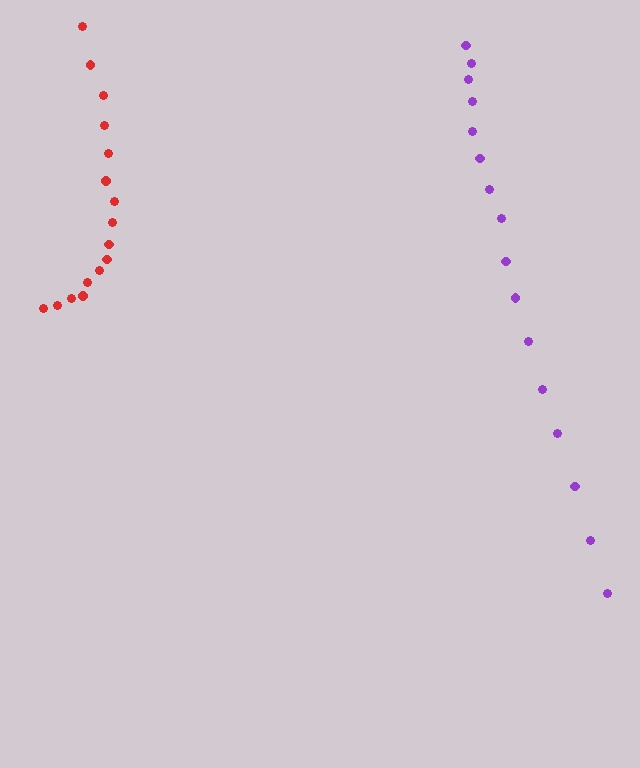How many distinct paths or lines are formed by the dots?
There are 2 distinct paths.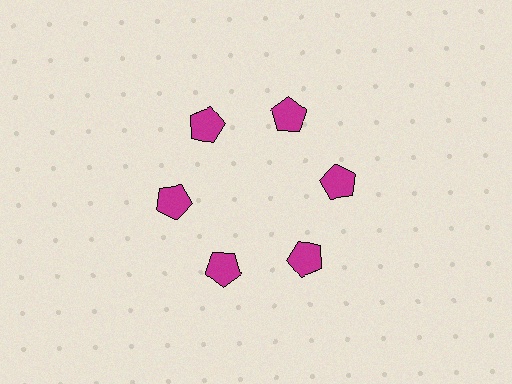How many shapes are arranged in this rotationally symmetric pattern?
There are 6 shapes, arranged in 6 groups of 1.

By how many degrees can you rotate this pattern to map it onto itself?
The pattern maps onto itself every 60 degrees of rotation.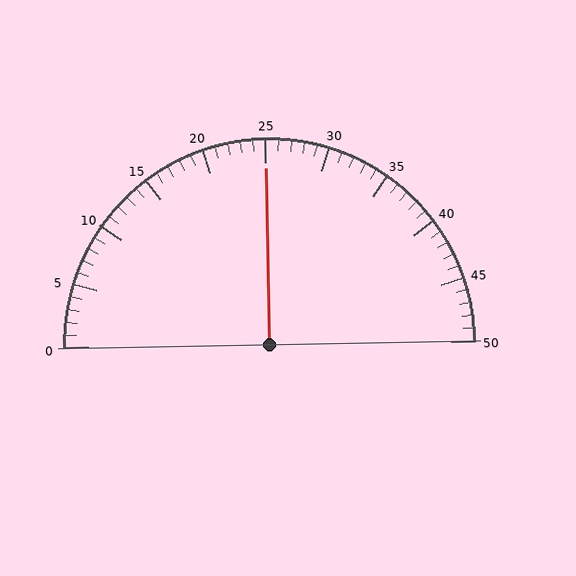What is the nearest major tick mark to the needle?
The nearest major tick mark is 25.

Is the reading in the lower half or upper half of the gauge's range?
The reading is in the upper half of the range (0 to 50).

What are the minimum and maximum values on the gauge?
The gauge ranges from 0 to 50.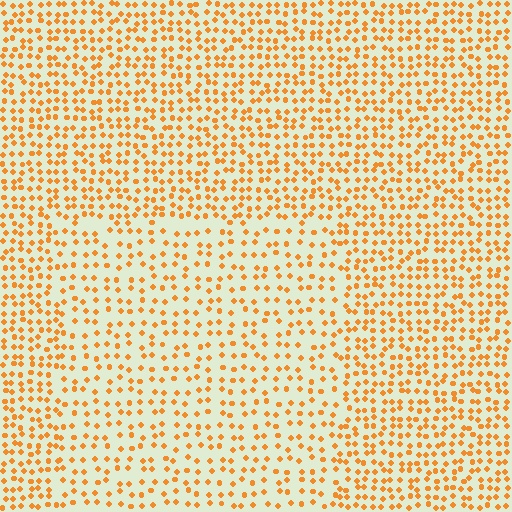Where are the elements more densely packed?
The elements are more densely packed outside the rectangle boundary.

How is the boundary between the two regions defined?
The boundary is defined by a change in element density (approximately 1.7x ratio). All elements are the same color, size, and shape.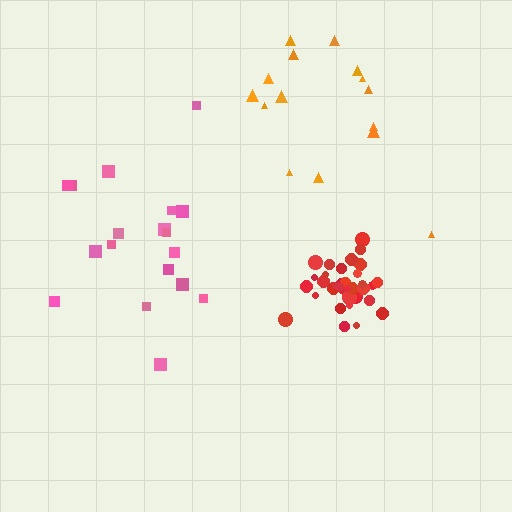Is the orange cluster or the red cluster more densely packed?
Red.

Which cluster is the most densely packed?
Red.